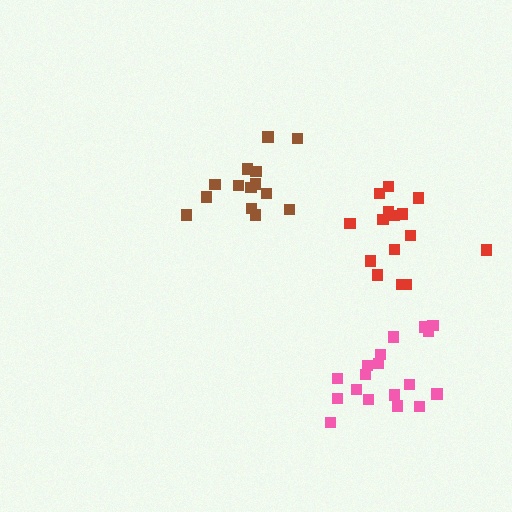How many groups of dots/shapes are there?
There are 3 groups.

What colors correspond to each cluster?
The clusters are colored: pink, brown, red.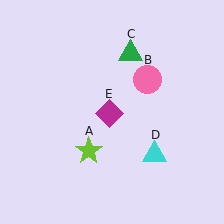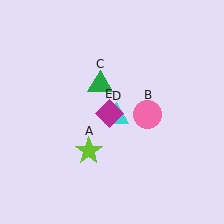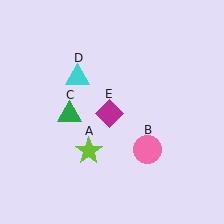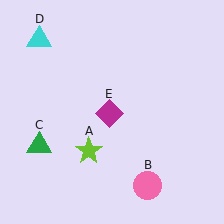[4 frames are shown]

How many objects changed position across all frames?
3 objects changed position: pink circle (object B), green triangle (object C), cyan triangle (object D).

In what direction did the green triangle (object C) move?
The green triangle (object C) moved down and to the left.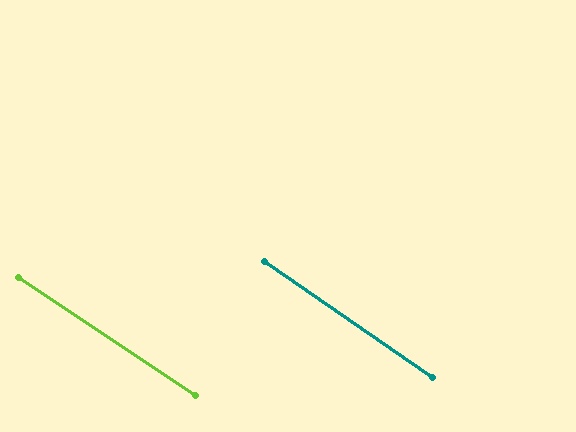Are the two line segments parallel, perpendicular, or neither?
Parallel — their directions differ by only 0.9°.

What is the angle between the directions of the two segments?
Approximately 1 degree.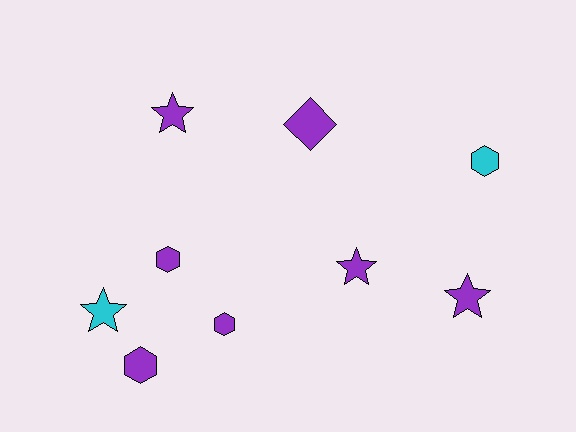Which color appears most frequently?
Purple, with 7 objects.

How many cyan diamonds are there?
There are no cyan diamonds.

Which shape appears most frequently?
Star, with 4 objects.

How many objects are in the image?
There are 9 objects.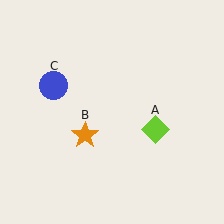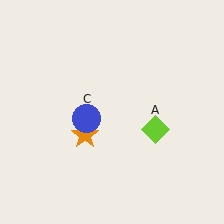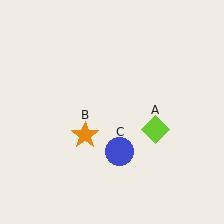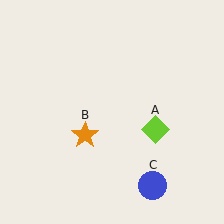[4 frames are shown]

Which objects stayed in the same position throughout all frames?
Lime diamond (object A) and orange star (object B) remained stationary.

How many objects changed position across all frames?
1 object changed position: blue circle (object C).